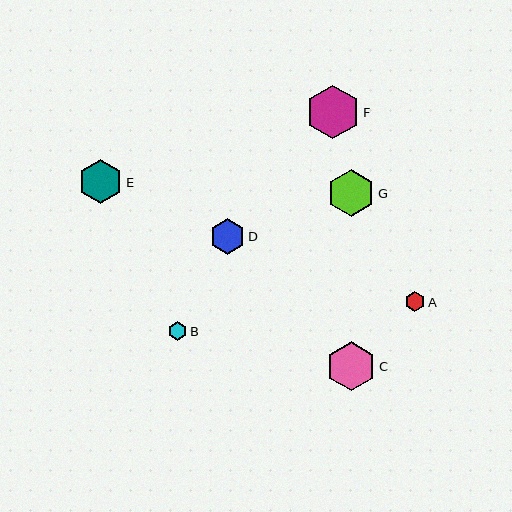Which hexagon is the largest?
Hexagon F is the largest with a size of approximately 54 pixels.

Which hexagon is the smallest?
Hexagon B is the smallest with a size of approximately 19 pixels.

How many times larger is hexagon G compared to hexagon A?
Hexagon G is approximately 2.4 times the size of hexagon A.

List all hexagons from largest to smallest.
From largest to smallest: F, C, G, E, D, A, B.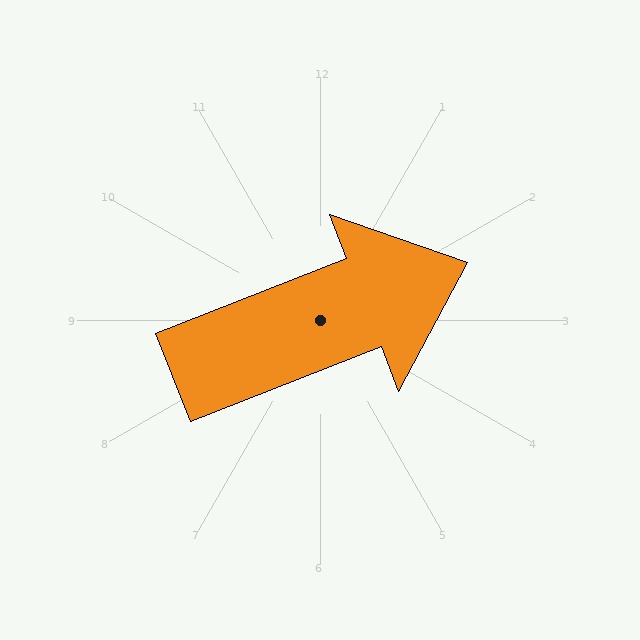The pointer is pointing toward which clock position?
Roughly 2 o'clock.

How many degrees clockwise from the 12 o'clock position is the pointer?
Approximately 69 degrees.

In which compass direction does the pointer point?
East.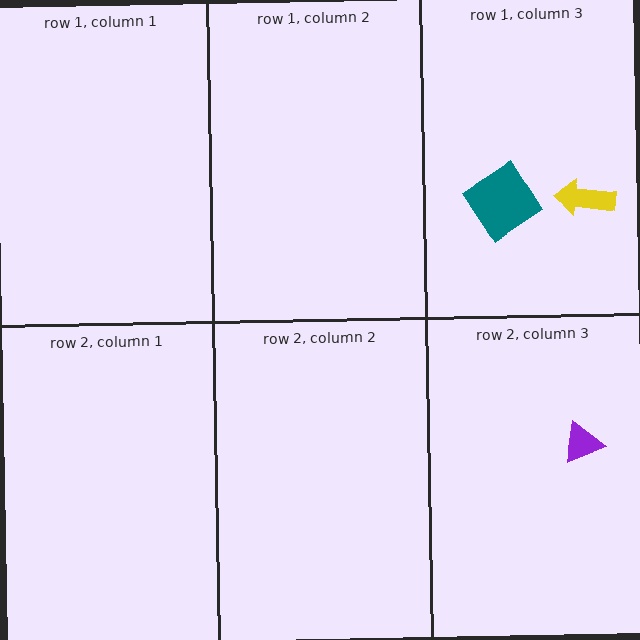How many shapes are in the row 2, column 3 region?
1.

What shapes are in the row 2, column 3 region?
The purple triangle.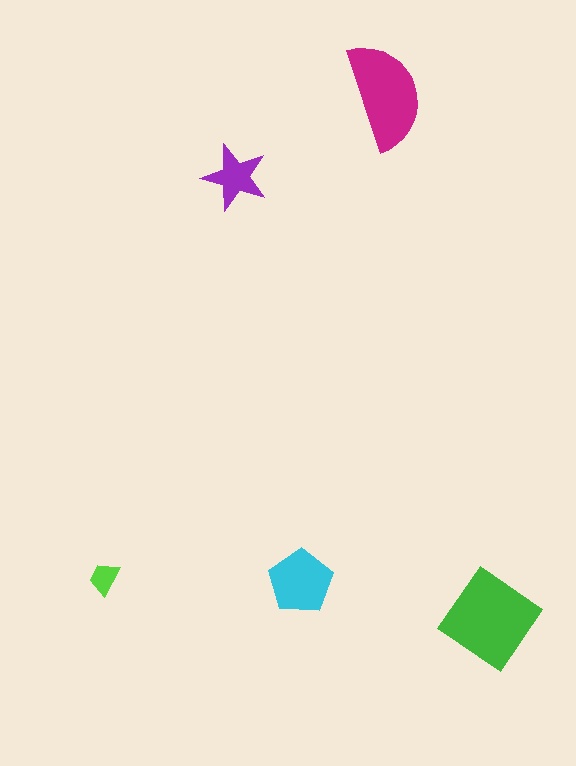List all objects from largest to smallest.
The green diamond, the magenta semicircle, the cyan pentagon, the purple star, the lime trapezoid.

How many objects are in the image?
There are 5 objects in the image.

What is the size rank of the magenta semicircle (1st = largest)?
2nd.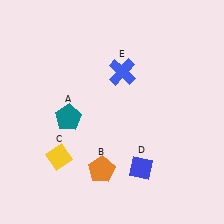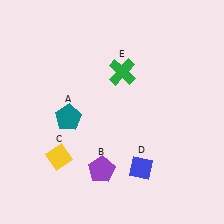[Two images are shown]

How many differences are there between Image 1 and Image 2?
There are 2 differences between the two images.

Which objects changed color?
B changed from orange to purple. E changed from blue to green.